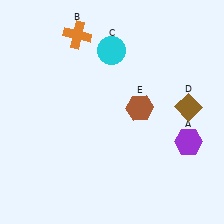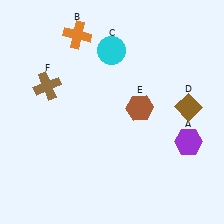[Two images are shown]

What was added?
A brown cross (F) was added in Image 2.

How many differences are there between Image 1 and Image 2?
There is 1 difference between the two images.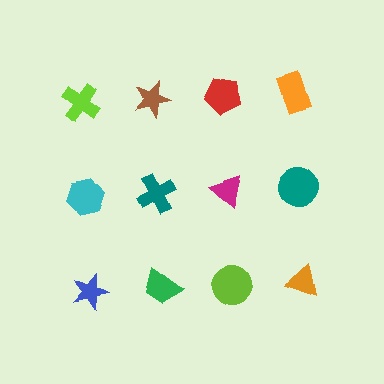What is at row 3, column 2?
A green trapezoid.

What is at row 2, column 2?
A teal cross.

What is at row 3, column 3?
A lime circle.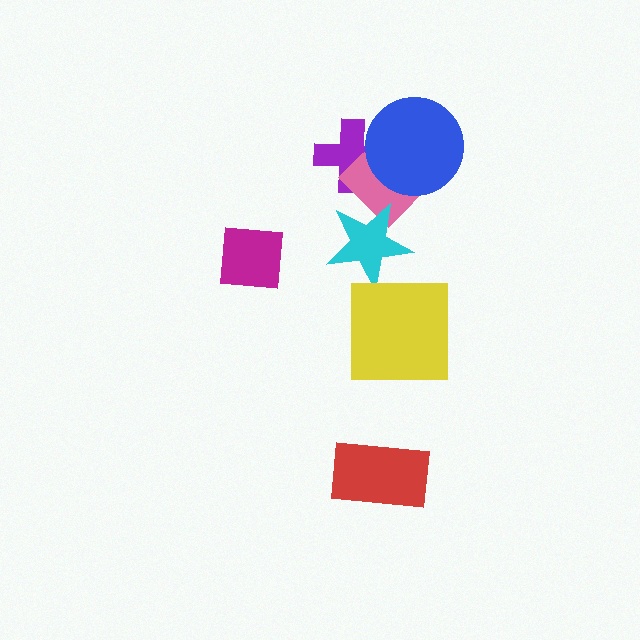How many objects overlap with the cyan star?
1 object overlaps with the cyan star.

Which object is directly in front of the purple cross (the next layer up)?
The pink diamond is directly in front of the purple cross.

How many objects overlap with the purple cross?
2 objects overlap with the purple cross.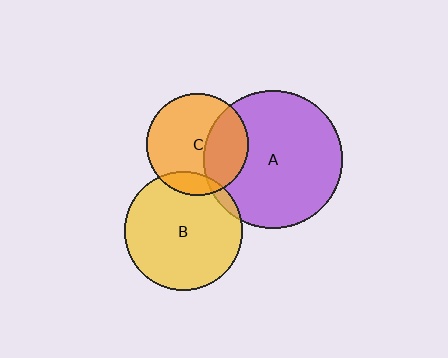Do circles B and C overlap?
Yes.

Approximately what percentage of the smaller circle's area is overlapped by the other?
Approximately 15%.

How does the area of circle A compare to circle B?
Approximately 1.4 times.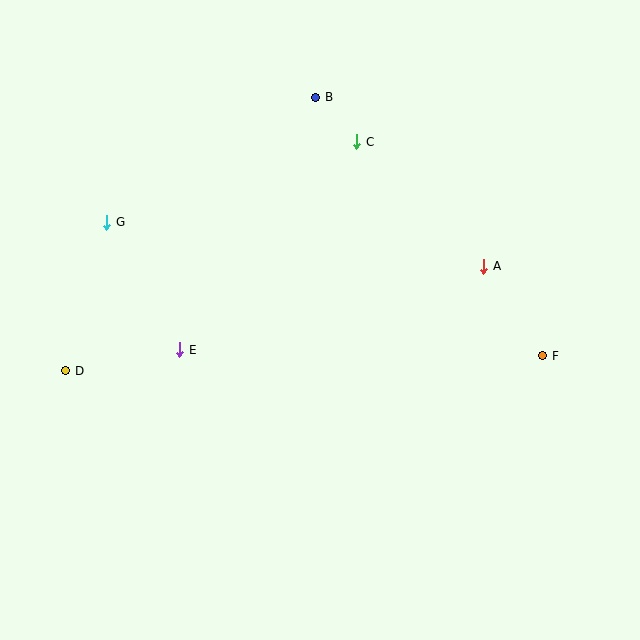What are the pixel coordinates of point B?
Point B is at (316, 97).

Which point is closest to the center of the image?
Point E at (180, 350) is closest to the center.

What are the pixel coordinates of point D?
Point D is at (66, 371).